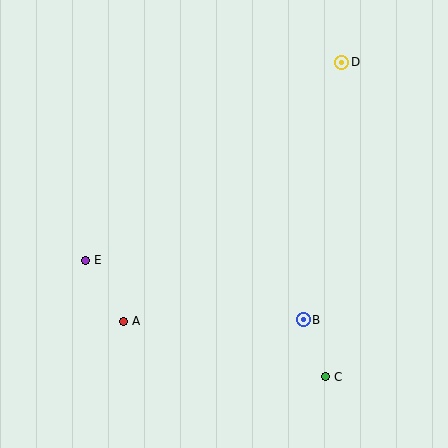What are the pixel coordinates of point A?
Point A is at (123, 321).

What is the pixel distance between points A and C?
The distance between A and C is 210 pixels.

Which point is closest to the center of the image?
Point B at (303, 320) is closest to the center.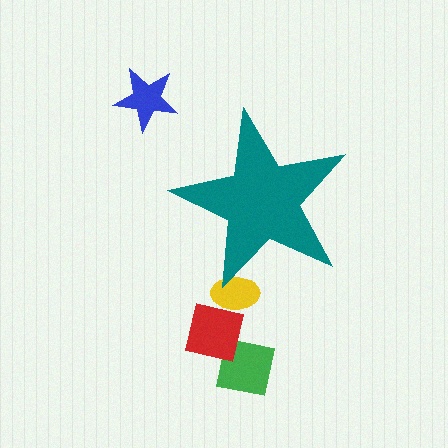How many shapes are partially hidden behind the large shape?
1 shape is partially hidden.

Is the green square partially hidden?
No, the green square is fully visible.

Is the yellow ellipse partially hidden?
Yes, the yellow ellipse is partially hidden behind the teal star.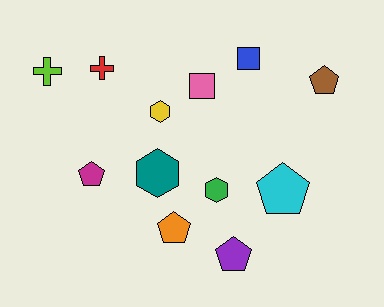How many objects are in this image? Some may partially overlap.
There are 12 objects.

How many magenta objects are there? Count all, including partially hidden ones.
There is 1 magenta object.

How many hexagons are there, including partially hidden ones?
There are 3 hexagons.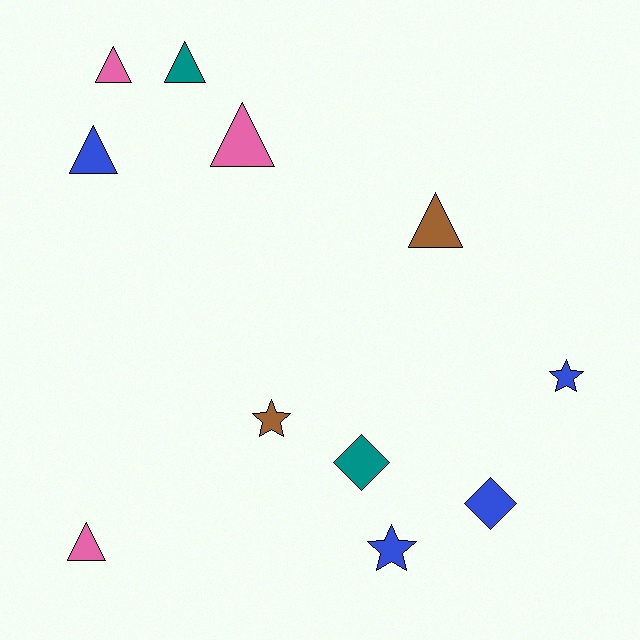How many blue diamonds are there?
There is 1 blue diamond.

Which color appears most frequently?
Blue, with 4 objects.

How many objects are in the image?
There are 11 objects.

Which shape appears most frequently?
Triangle, with 6 objects.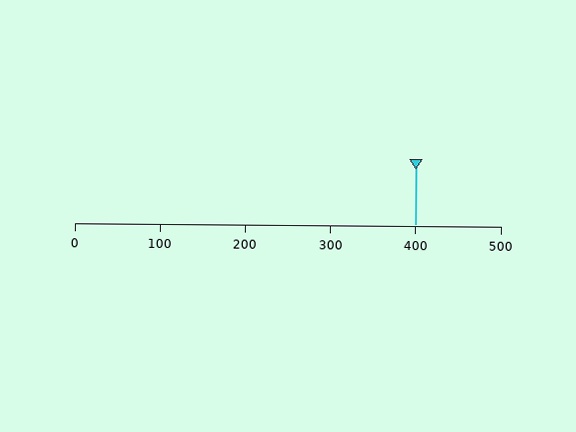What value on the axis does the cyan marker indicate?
The marker indicates approximately 400.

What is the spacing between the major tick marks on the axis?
The major ticks are spaced 100 apart.